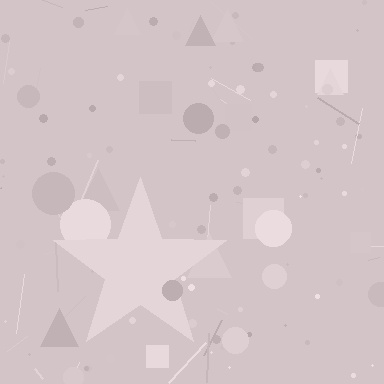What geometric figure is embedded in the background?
A star is embedded in the background.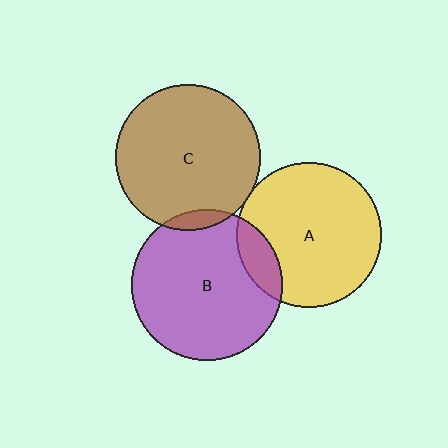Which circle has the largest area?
Circle B (purple).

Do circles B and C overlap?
Yes.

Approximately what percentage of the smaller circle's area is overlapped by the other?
Approximately 5%.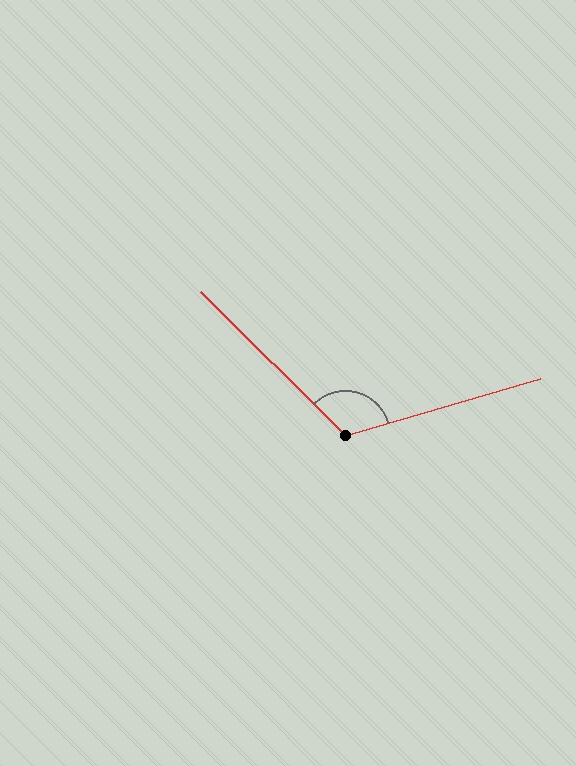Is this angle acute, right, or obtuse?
It is obtuse.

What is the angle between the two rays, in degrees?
Approximately 119 degrees.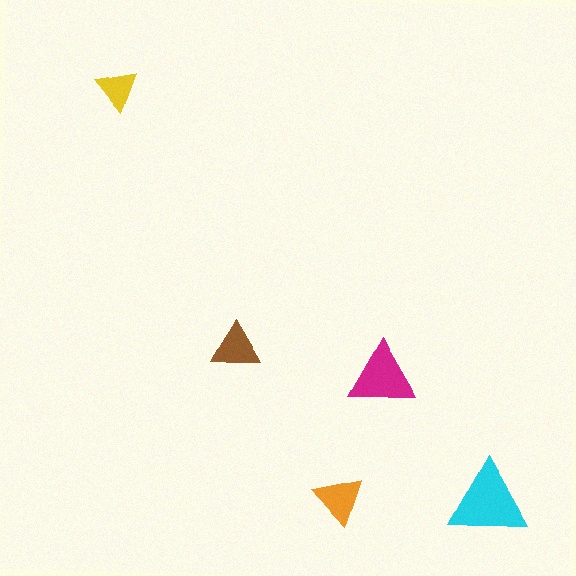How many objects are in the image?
There are 5 objects in the image.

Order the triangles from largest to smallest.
the cyan one, the magenta one, the orange one, the brown one, the yellow one.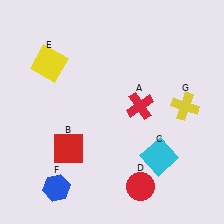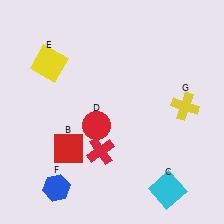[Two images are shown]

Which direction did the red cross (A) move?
The red cross (A) moved down.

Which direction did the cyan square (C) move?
The cyan square (C) moved down.